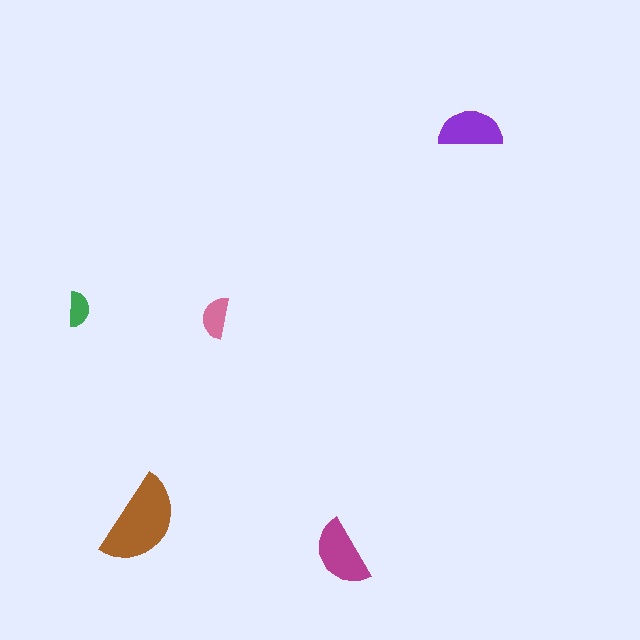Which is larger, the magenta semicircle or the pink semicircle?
The magenta one.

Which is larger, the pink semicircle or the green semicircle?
The pink one.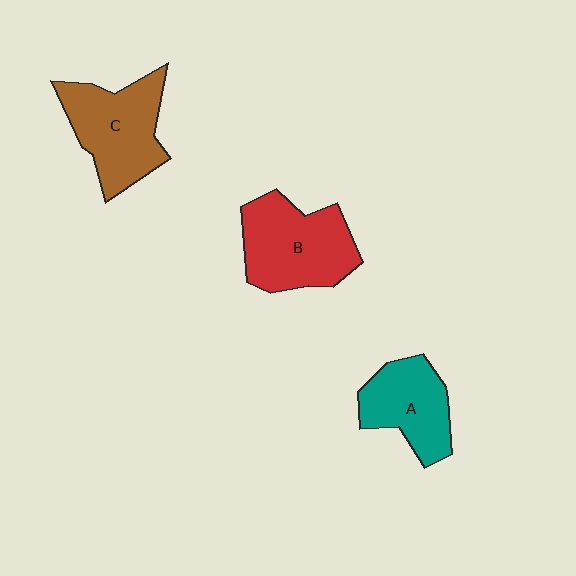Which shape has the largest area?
Shape B (red).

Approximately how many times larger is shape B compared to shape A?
Approximately 1.3 times.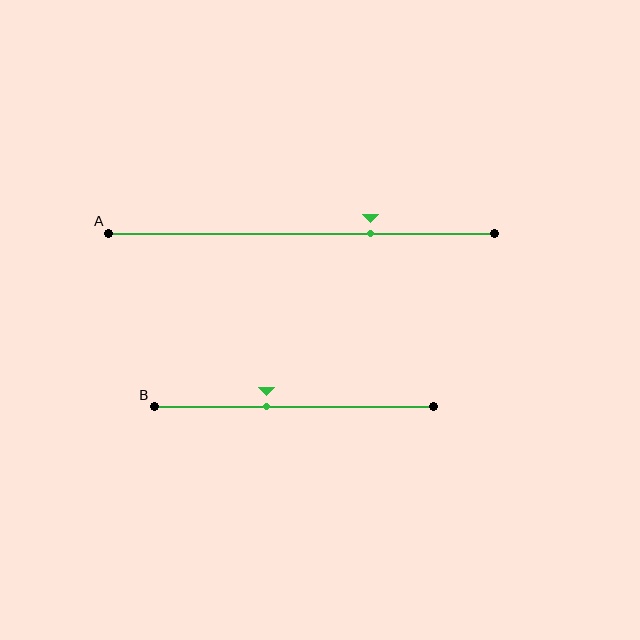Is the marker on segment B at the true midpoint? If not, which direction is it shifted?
No, the marker on segment B is shifted to the left by about 10% of the segment length.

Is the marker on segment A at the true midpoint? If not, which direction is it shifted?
No, the marker on segment A is shifted to the right by about 18% of the segment length.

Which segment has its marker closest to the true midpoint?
Segment B has its marker closest to the true midpoint.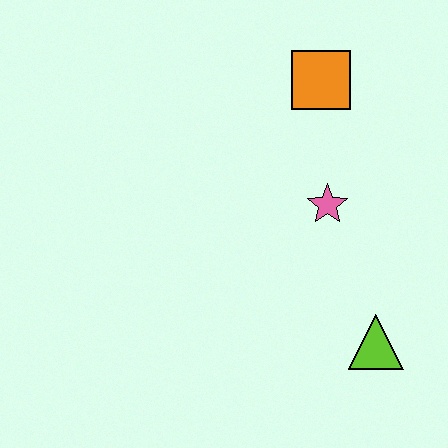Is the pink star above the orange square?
No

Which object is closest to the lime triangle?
The pink star is closest to the lime triangle.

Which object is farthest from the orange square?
The lime triangle is farthest from the orange square.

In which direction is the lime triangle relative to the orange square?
The lime triangle is below the orange square.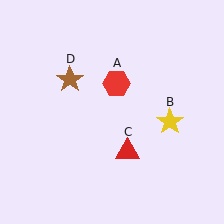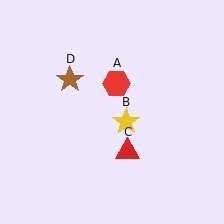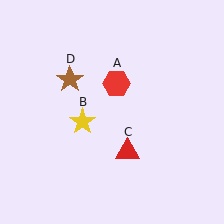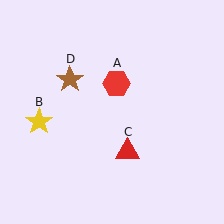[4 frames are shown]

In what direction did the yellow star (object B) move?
The yellow star (object B) moved left.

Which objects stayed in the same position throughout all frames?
Red hexagon (object A) and red triangle (object C) and brown star (object D) remained stationary.